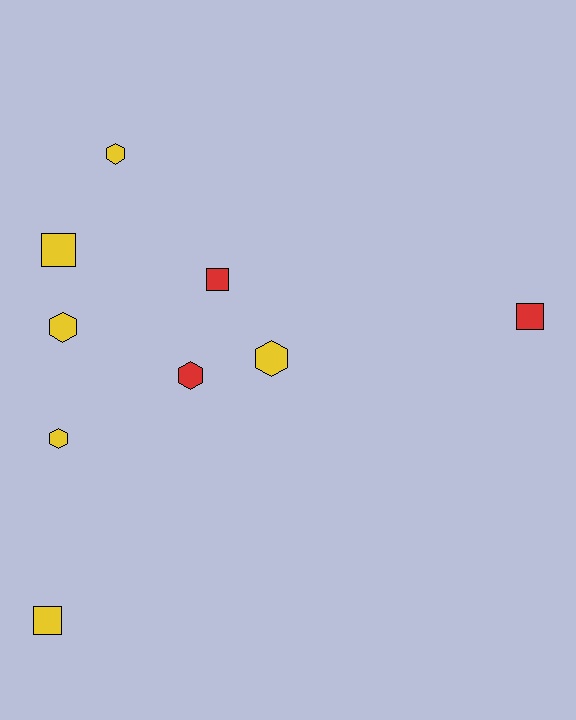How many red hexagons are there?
There is 1 red hexagon.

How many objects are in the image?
There are 9 objects.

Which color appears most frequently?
Yellow, with 6 objects.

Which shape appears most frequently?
Hexagon, with 5 objects.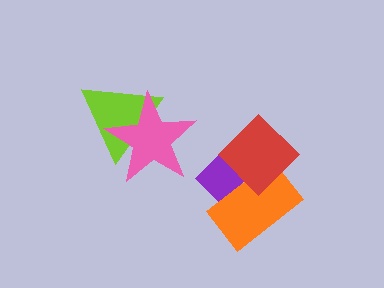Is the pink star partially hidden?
No, no other shape covers it.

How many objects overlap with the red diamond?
2 objects overlap with the red diamond.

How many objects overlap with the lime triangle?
1 object overlaps with the lime triangle.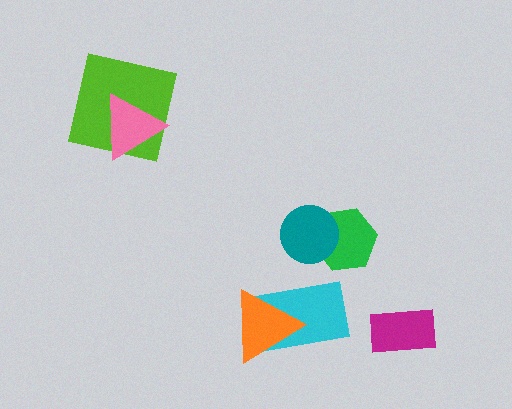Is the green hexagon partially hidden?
Yes, it is partially covered by another shape.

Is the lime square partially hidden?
Yes, it is partially covered by another shape.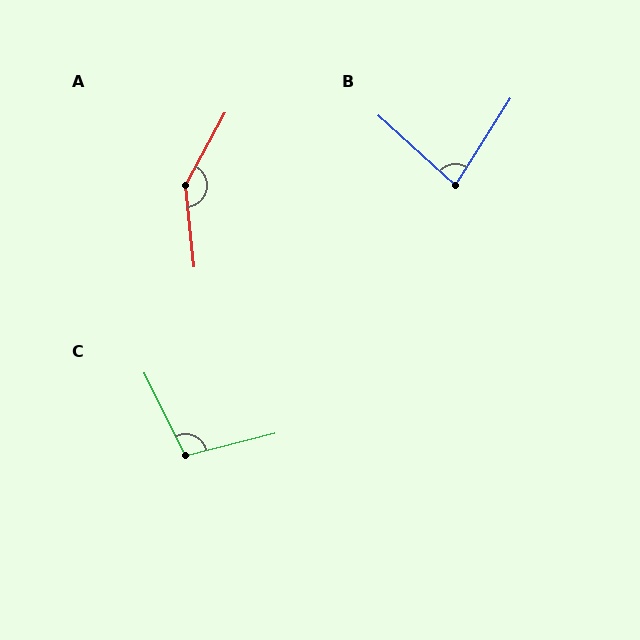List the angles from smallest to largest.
B (80°), C (102°), A (146°).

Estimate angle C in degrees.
Approximately 102 degrees.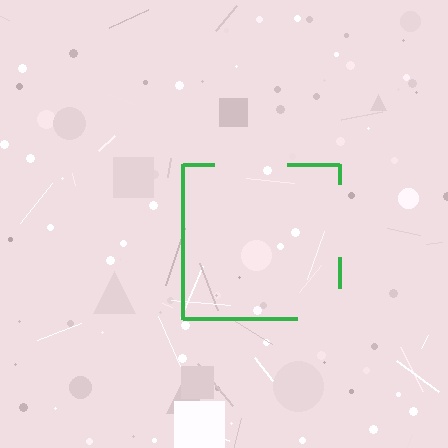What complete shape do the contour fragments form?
The contour fragments form a square.